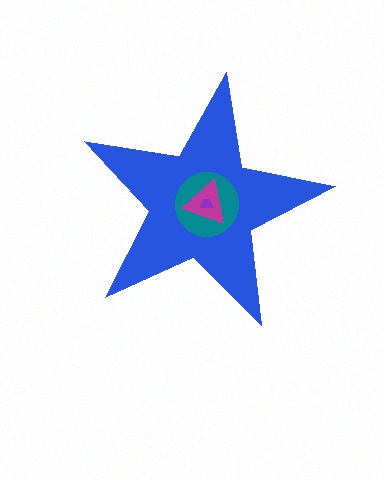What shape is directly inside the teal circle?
The magenta triangle.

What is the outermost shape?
The blue star.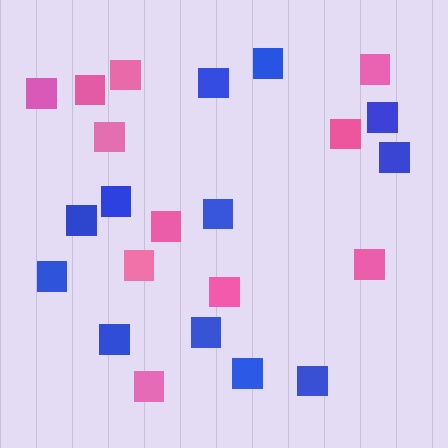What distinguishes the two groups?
There are 2 groups: one group of pink squares (11) and one group of blue squares (12).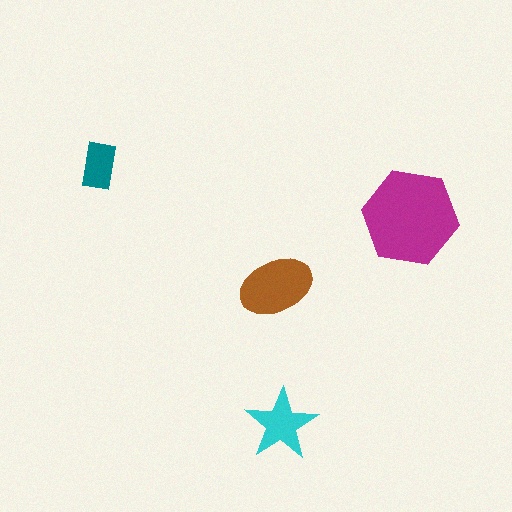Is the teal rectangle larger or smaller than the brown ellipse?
Smaller.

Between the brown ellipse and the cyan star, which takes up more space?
The brown ellipse.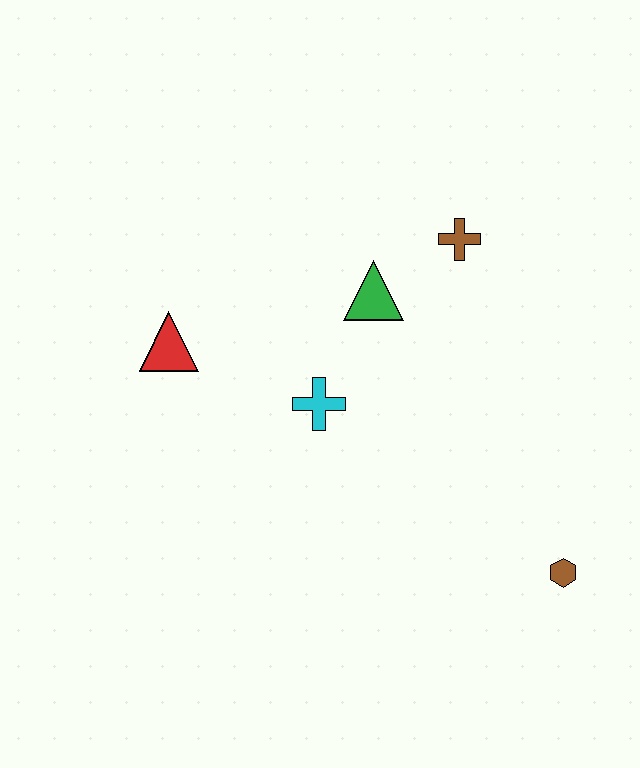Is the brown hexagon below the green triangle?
Yes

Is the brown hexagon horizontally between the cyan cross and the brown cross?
No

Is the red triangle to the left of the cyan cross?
Yes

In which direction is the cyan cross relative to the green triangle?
The cyan cross is below the green triangle.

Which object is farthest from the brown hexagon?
The red triangle is farthest from the brown hexagon.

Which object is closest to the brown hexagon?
The cyan cross is closest to the brown hexagon.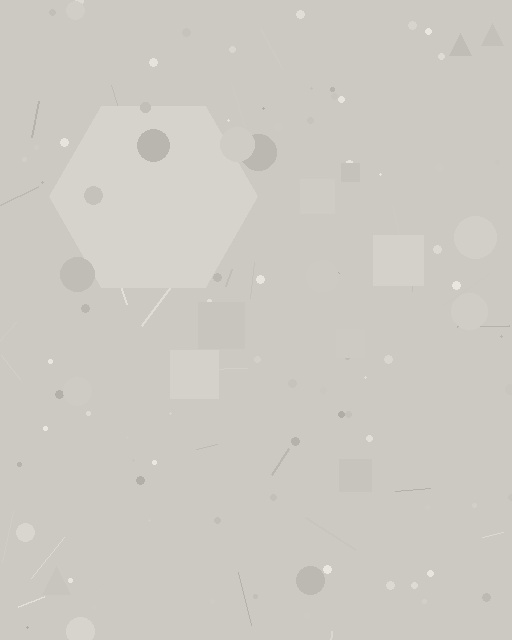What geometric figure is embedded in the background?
A hexagon is embedded in the background.